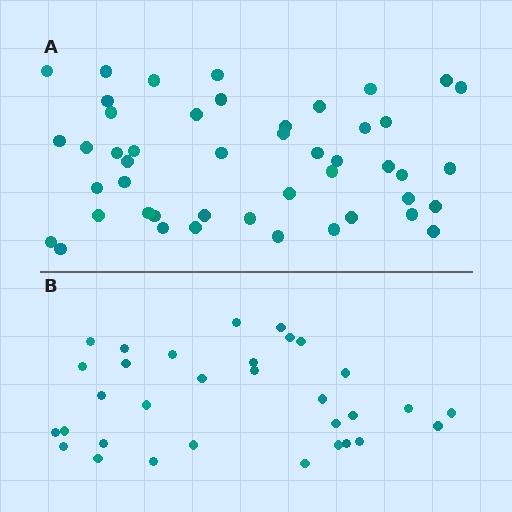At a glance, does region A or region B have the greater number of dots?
Region A (the top region) has more dots.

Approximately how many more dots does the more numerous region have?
Region A has approximately 15 more dots than region B.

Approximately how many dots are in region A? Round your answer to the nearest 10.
About 50 dots. (The exact count is 47, which rounds to 50.)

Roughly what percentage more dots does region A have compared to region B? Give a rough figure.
About 45% more.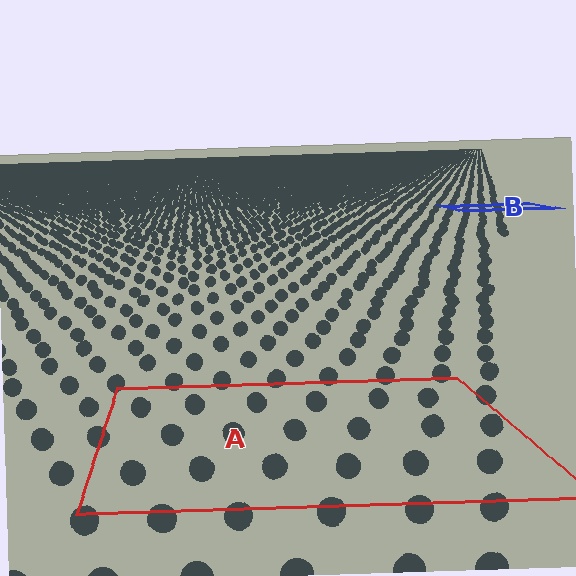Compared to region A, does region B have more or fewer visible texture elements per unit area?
Region B has more texture elements per unit area — they are packed more densely because it is farther away.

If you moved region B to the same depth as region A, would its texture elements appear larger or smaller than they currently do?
They would appear larger. At a closer depth, the same texture elements are projected at a bigger on-screen size.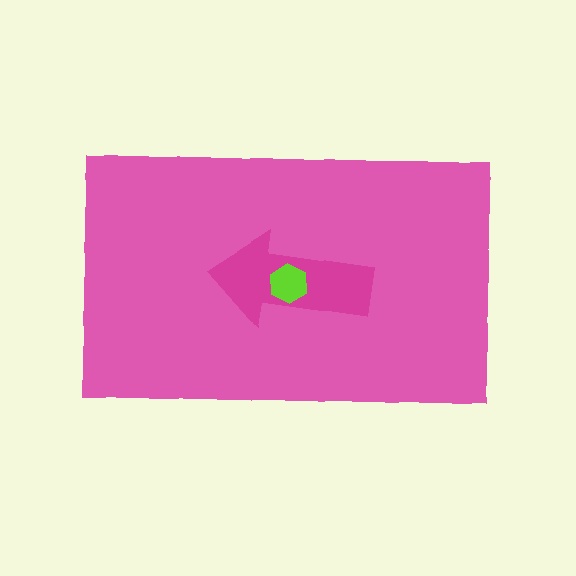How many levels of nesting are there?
3.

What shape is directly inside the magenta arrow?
The lime hexagon.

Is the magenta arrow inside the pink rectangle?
Yes.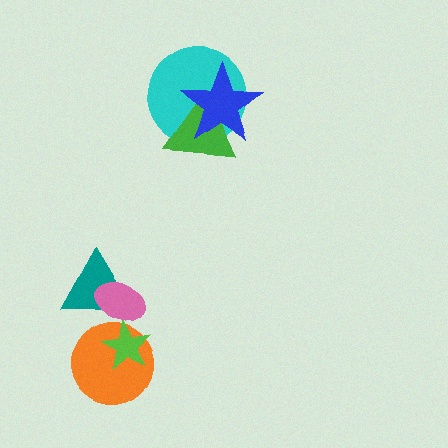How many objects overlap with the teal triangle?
1 object overlaps with the teal triangle.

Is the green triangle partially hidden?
Yes, it is partially covered by another shape.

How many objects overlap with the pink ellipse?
2 objects overlap with the pink ellipse.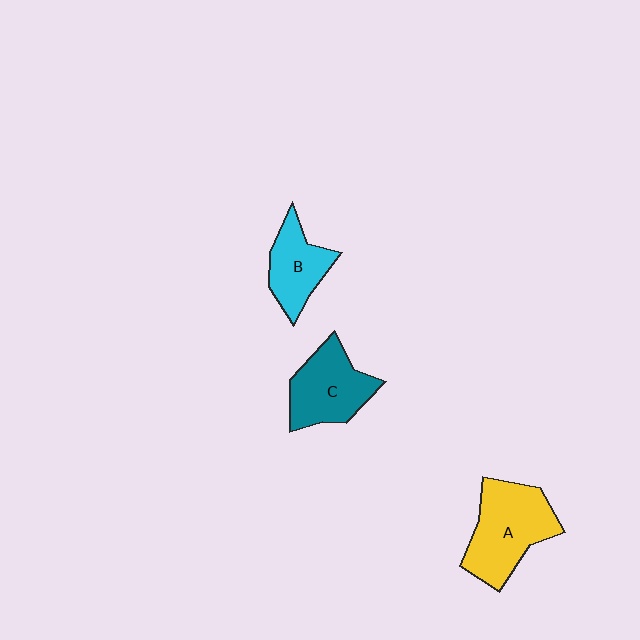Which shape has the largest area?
Shape A (yellow).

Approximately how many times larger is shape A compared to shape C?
Approximately 1.2 times.